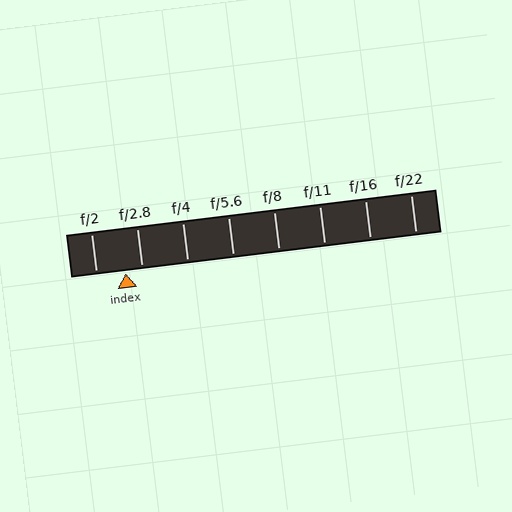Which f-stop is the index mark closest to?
The index mark is closest to f/2.8.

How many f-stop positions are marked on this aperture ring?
There are 8 f-stop positions marked.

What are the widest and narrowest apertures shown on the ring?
The widest aperture shown is f/2 and the narrowest is f/22.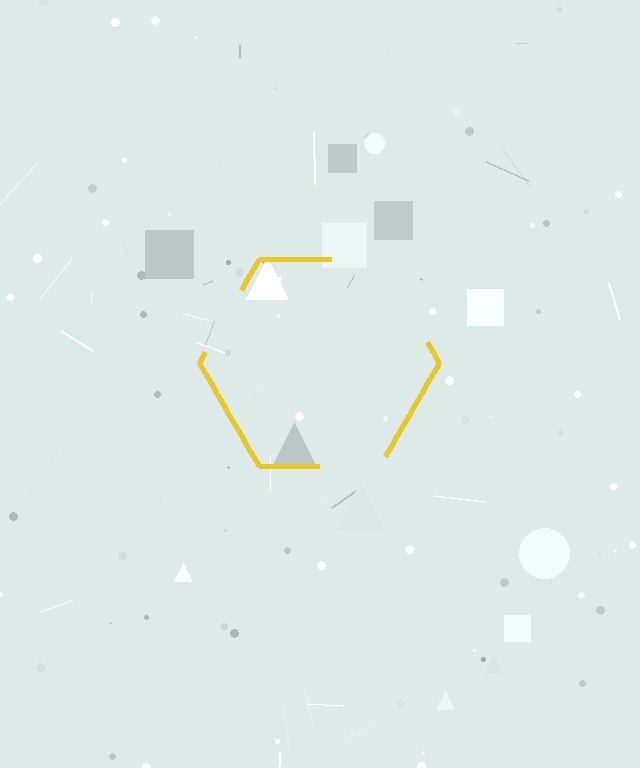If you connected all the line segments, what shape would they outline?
They would outline a hexagon.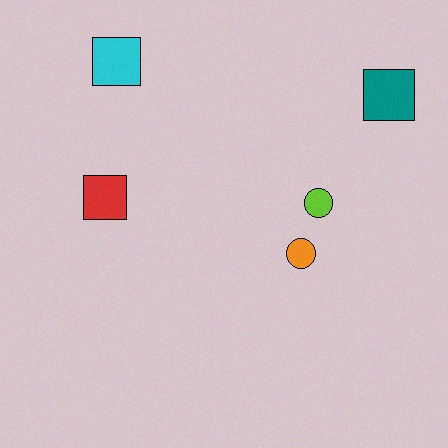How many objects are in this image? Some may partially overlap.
There are 5 objects.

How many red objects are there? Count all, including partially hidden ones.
There is 1 red object.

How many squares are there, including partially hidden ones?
There are 3 squares.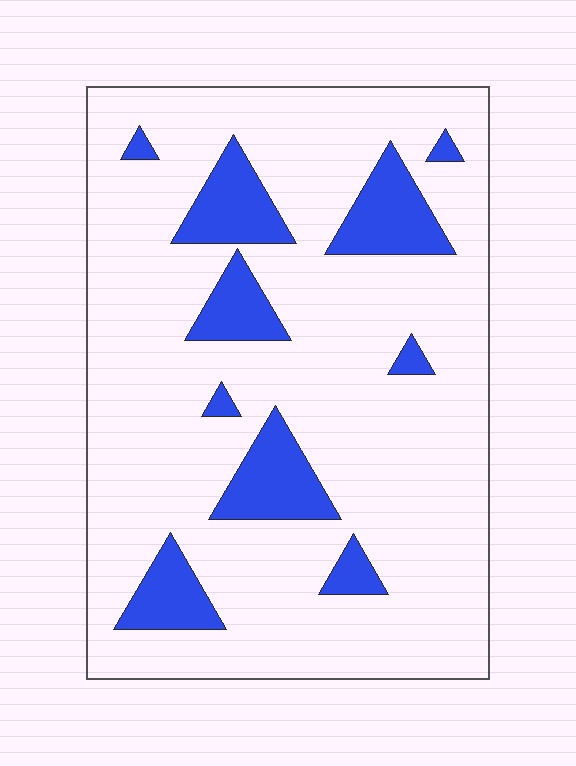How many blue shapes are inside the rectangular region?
10.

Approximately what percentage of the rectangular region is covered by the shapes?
Approximately 15%.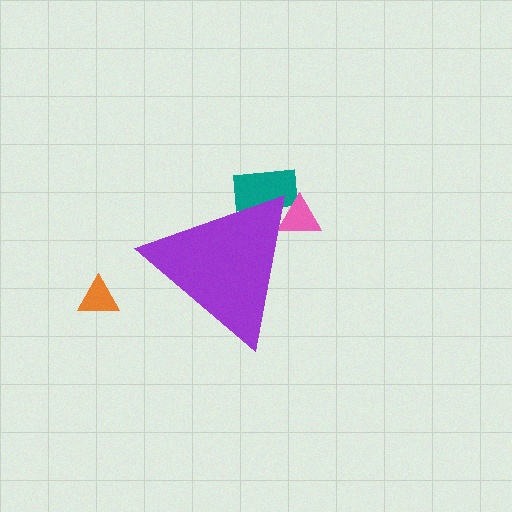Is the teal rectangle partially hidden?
Yes, the teal rectangle is partially hidden behind the purple triangle.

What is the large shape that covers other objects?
A purple triangle.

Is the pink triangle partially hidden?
Yes, the pink triangle is partially hidden behind the purple triangle.